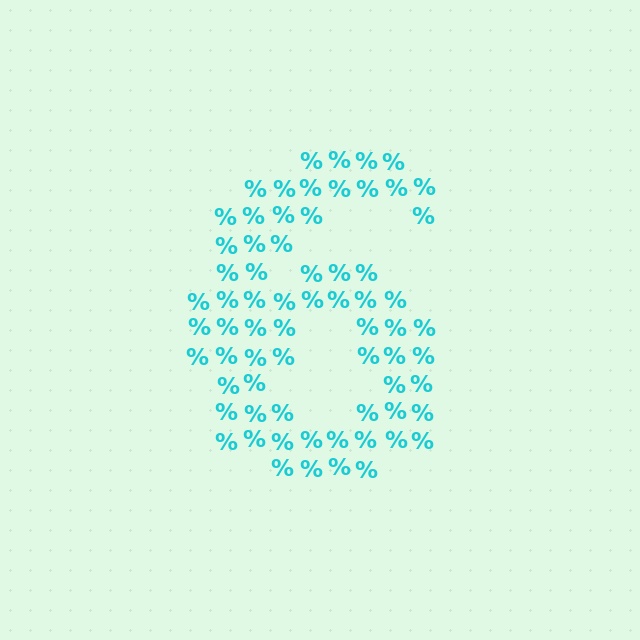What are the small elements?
The small elements are percent signs.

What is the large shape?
The large shape is the digit 6.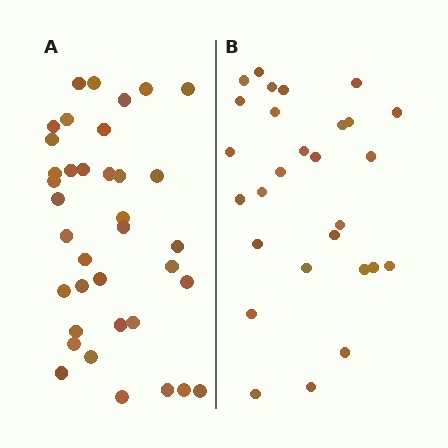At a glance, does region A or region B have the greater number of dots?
Region A (the left region) has more dots.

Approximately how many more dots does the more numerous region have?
Region A has roughly 8 or so more dots than region B.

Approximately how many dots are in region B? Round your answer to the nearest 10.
About 30 dots. (The exact count is 28, which rounds to 30.)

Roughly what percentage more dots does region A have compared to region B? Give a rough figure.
About 30% more.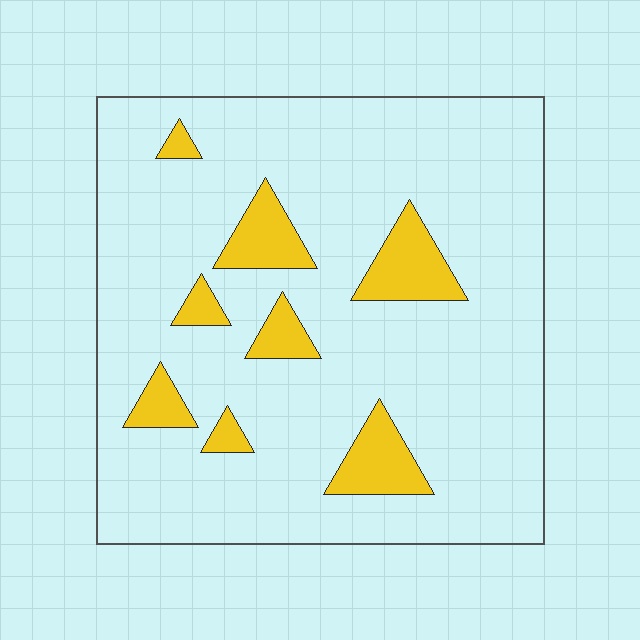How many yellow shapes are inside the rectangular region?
8.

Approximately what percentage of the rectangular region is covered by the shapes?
Approximately 15%.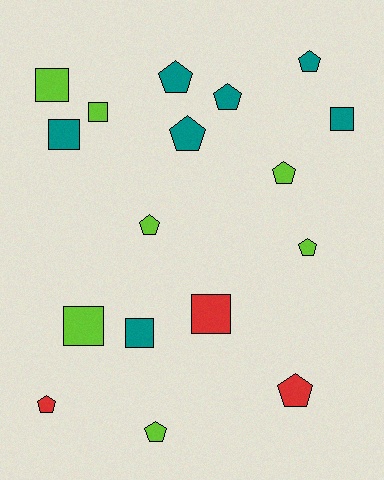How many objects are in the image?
There are 17 objects.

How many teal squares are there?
There are 3 teal squares.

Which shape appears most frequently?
Pentagon, with 10 objects.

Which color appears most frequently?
Teal, with 7 objects.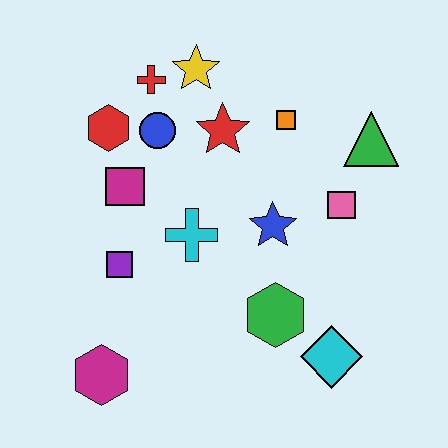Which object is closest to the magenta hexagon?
The purple square is closest to the magenta hexagon.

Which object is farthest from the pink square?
The magenta hexagon is farthest from the pink square.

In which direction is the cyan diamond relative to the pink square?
The cyan diamond is below the pink square.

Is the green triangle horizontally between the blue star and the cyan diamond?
No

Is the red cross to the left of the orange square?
Yes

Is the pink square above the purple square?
Yes